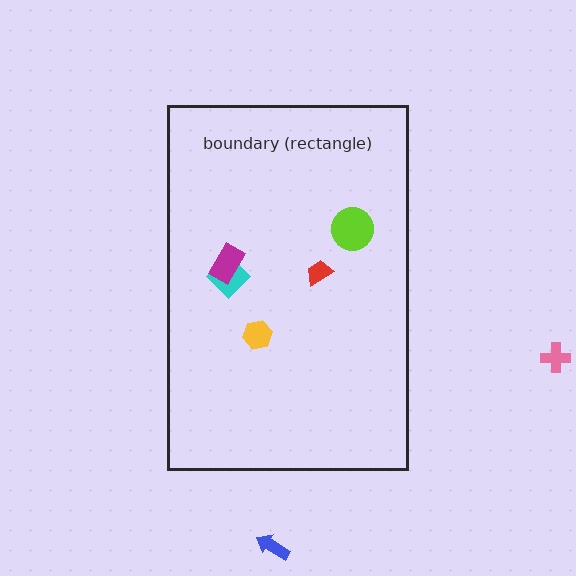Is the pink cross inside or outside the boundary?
Outside.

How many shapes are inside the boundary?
5 inside, 2 outside.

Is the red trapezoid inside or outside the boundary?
Inside.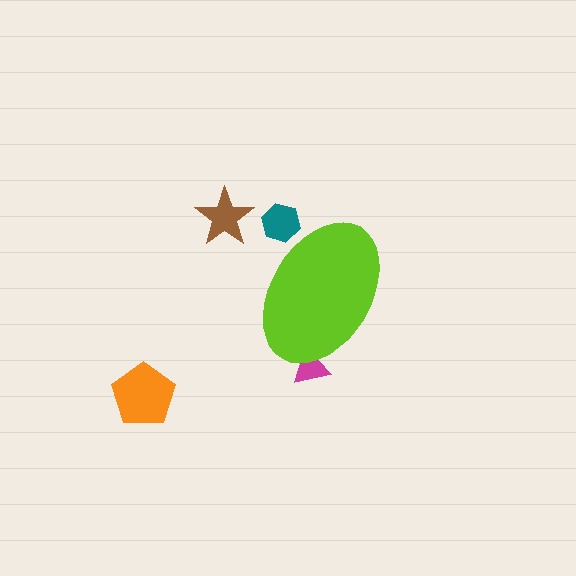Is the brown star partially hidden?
No, the brown star is fully visible.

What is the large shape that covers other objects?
A lime ellipse.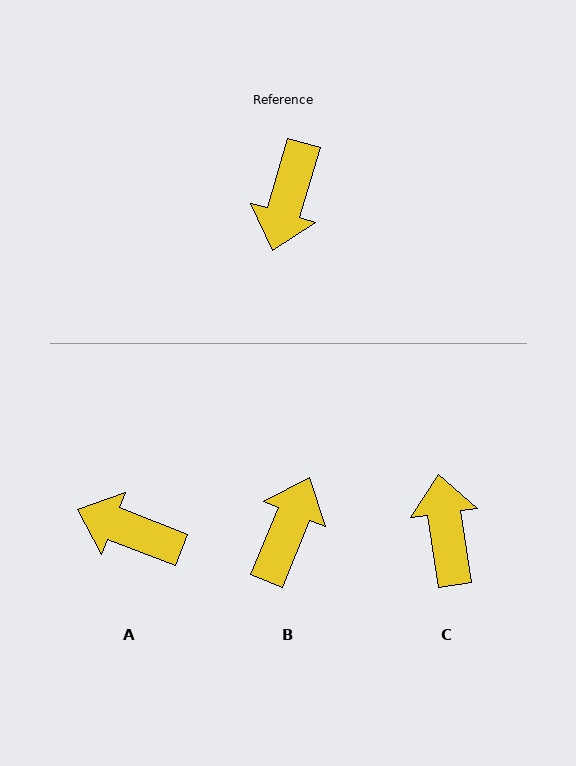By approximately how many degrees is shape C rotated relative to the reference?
Approximately 155 degrees clockwise.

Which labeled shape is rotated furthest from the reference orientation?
B, about 174 degrees away.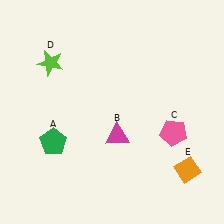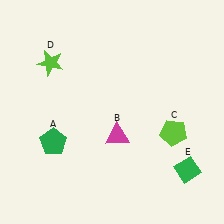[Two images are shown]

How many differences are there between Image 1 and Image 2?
There are 2 differences between the two images.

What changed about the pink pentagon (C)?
In Image 1, C is pink. In Image 2, it changed to lime.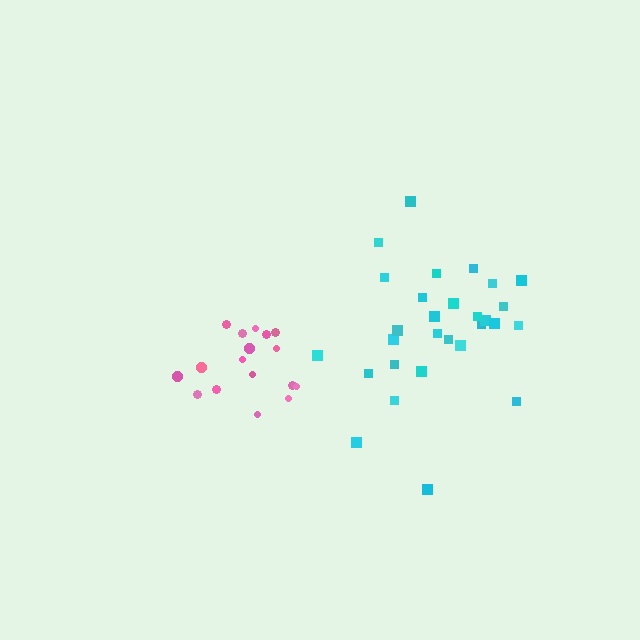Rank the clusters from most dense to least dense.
pink, cyan.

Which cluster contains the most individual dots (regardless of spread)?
Cyan (29).